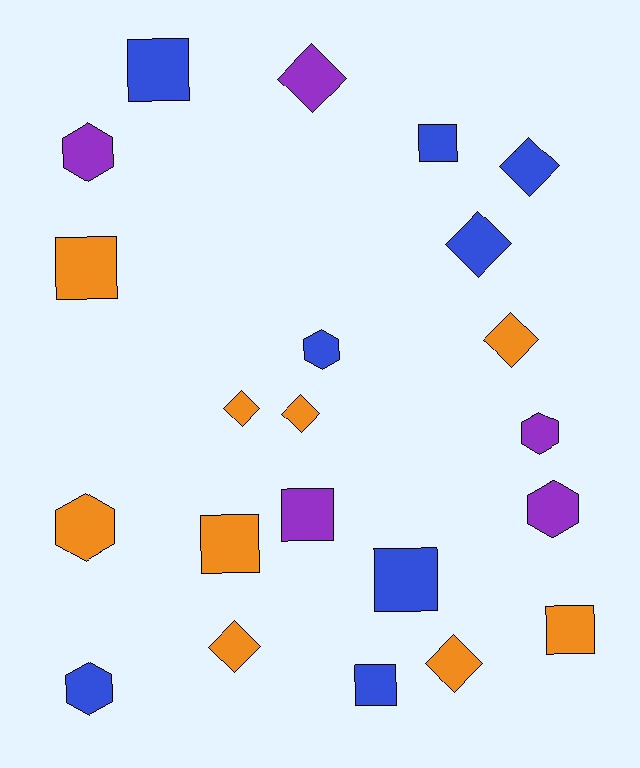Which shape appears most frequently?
Diamond, with 8 objects.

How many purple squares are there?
There is 1 purple square.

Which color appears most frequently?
Orange, with 9 objects.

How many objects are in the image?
There are 22 objects.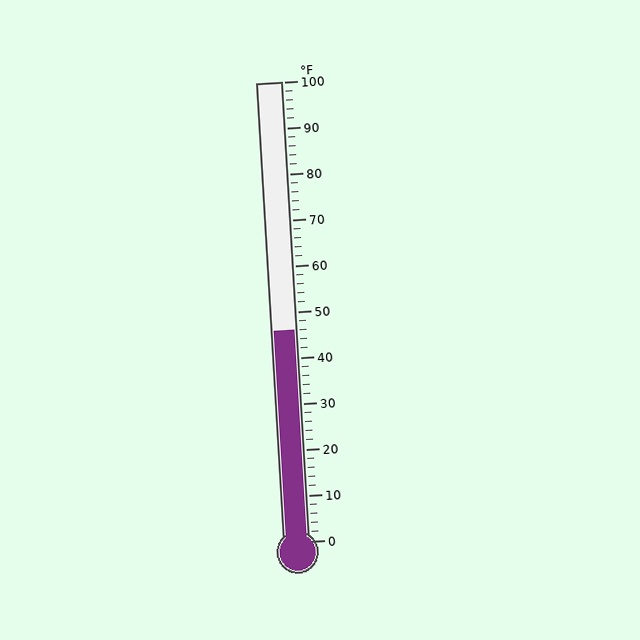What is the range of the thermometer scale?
The thermometer scale ranges from 0°F to 100°F.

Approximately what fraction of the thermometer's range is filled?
The thermometer is filled to approximately 45% of its range.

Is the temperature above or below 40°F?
The temperature is above 40°F.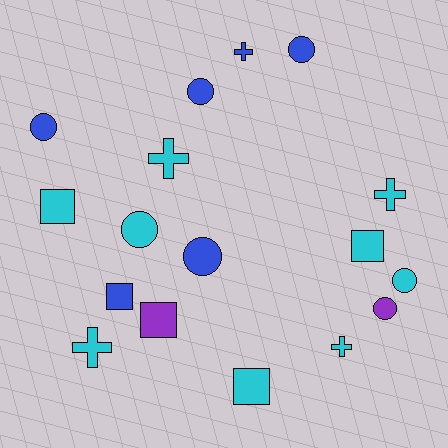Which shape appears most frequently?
Circle, with 7 objects.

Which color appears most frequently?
Cyan, with 9 objects.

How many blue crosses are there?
There is 1 blue cross.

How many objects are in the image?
There are 17 objects.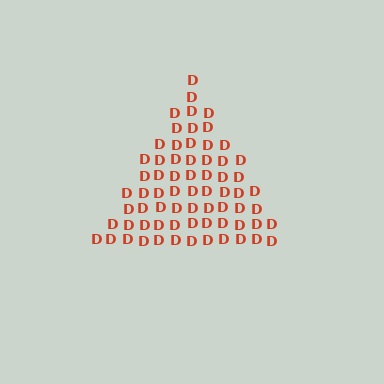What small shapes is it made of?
It is made of small letter D's.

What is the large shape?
The large shape is a triangle.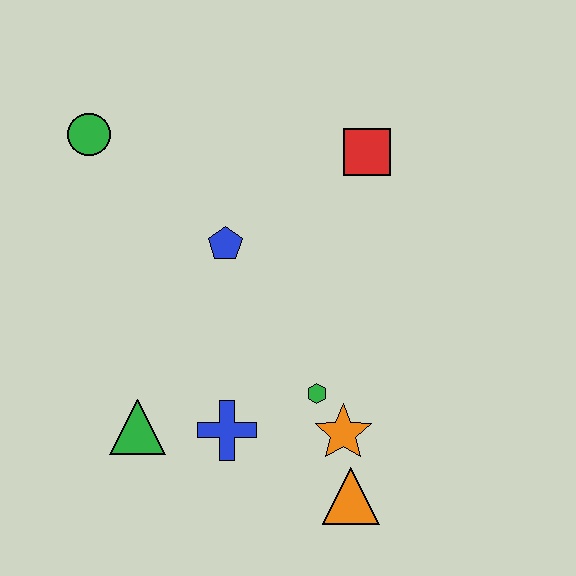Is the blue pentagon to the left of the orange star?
Yes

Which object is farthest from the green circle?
The orange triangle is farthest from the green circle.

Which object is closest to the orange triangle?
The orange star is closest to the orange triangle.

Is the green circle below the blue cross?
No